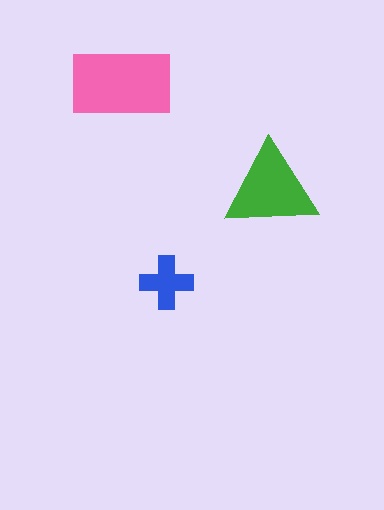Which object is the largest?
The pink rectangle.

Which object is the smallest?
The blue cross.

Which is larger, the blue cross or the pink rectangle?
The pink rectangle.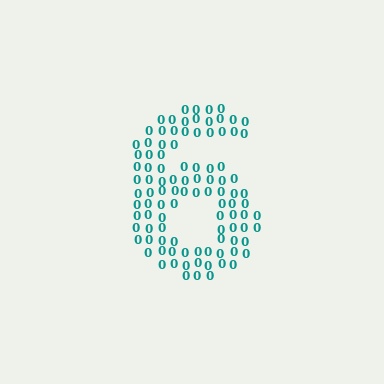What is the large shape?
The large shape is the digit 6.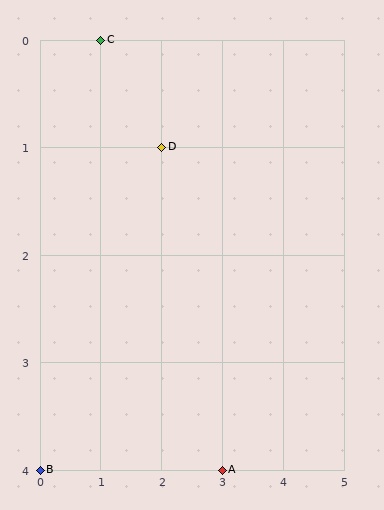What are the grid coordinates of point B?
Point B is at grid coordinates (0, 4).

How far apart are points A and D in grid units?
Points A and D are 1 column and 3 rows apart (about 3.2 grid units diagonally).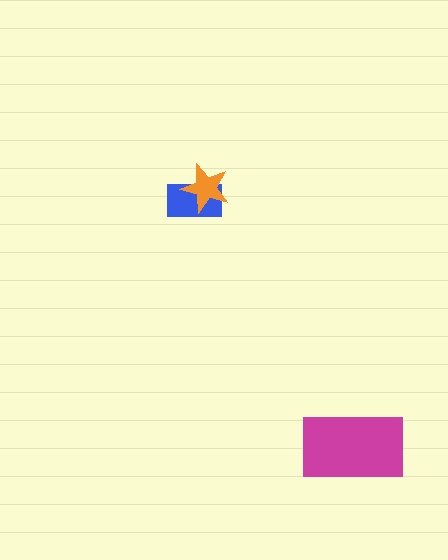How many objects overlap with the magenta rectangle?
0 objects overlap with the magenta rectangle.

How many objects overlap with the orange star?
1 object overlaps with the orange star.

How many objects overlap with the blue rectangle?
1 object overlaps with the blue rectangle.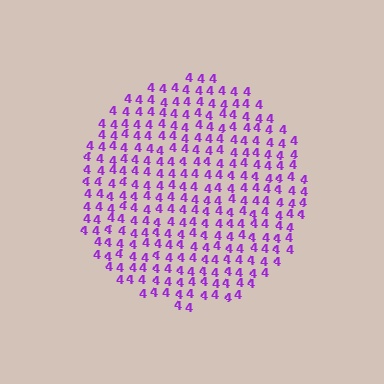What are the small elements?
The small elements are digit 4's.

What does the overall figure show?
The overall figure shows a circle.